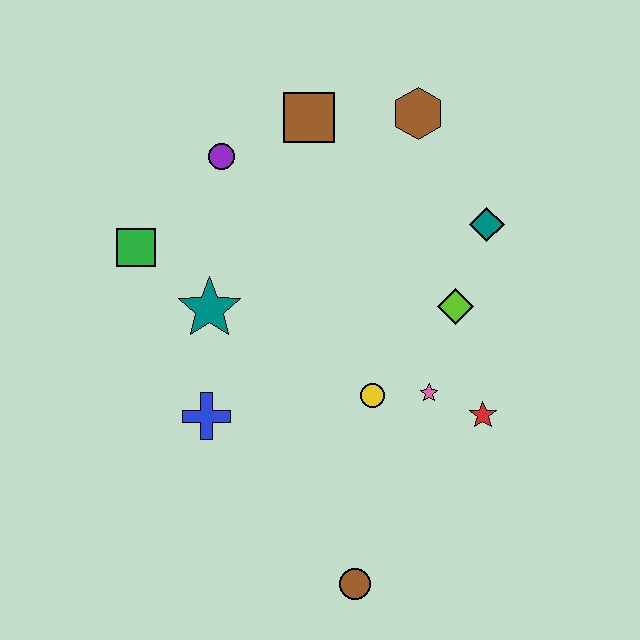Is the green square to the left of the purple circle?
Yes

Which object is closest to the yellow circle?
The pink star is closest to the yellow circle.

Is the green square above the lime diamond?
Yes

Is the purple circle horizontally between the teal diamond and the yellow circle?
No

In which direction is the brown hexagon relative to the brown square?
The brown hexagon is to the right of the brown square.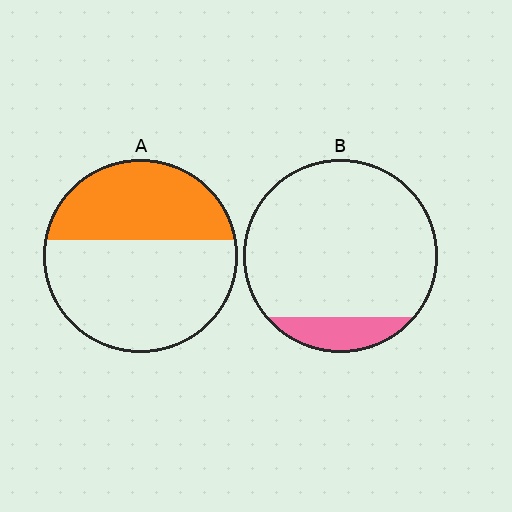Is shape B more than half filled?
No.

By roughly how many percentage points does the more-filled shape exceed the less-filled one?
By roughly 25 percentage points (A over B).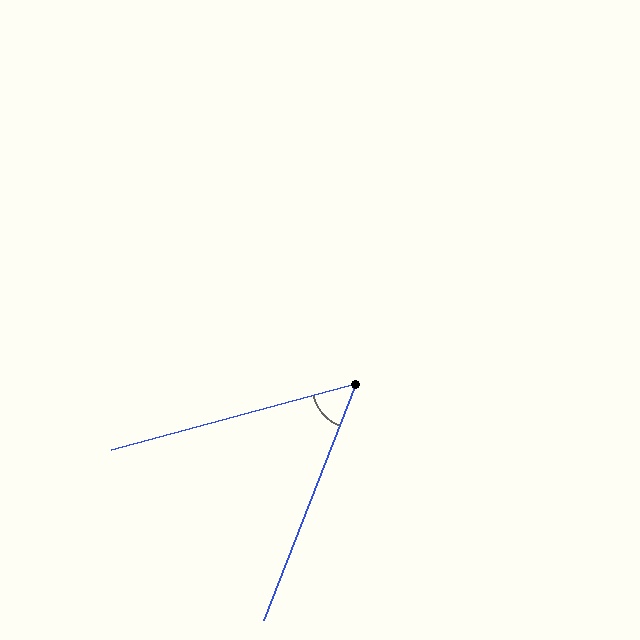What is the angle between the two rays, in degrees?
Approximately 53 degrees.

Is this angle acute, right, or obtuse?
It is acute.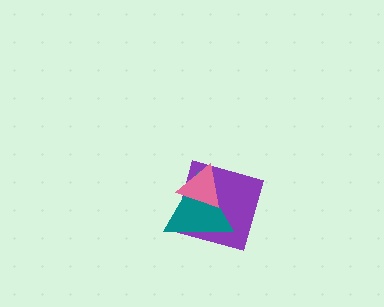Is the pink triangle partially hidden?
No, no other shape covers it.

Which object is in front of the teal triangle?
The pink triangle is in front of the teal triangle.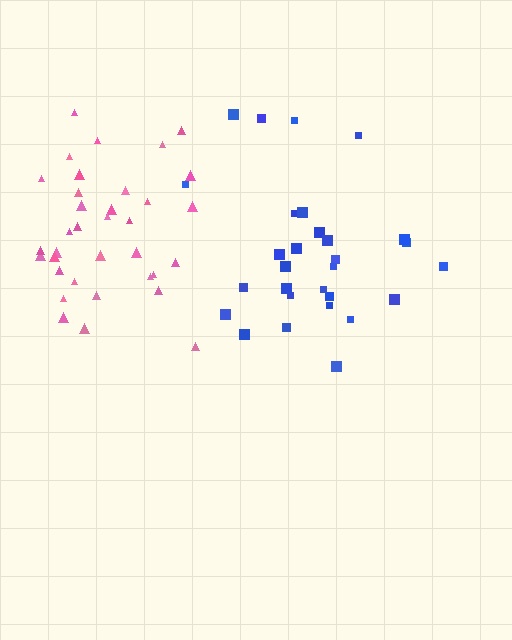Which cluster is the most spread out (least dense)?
Blue.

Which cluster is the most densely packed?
Pink.